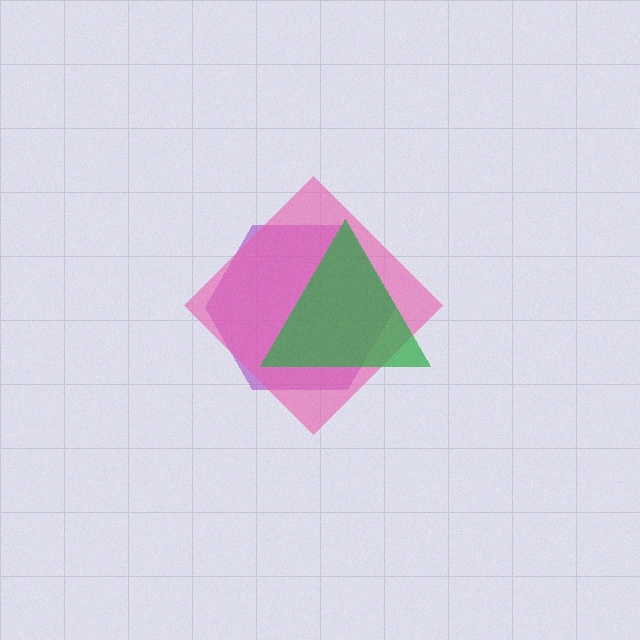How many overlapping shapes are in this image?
There are 3 overlapping shapes in the image.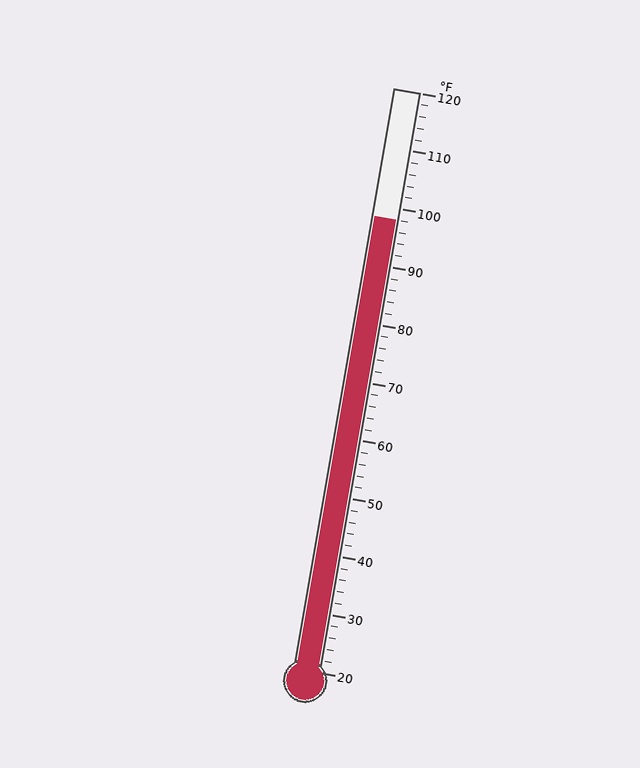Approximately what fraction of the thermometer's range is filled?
The thermometer is filled to approximately 80% of its range.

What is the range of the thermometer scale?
The thermometer scale ranges from 20°F to 120°F.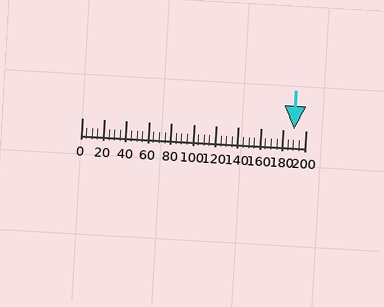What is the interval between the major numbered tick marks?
The major tick marks are spaced 20 units apart.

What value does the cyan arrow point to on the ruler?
The cyan arrow points to approximately 190.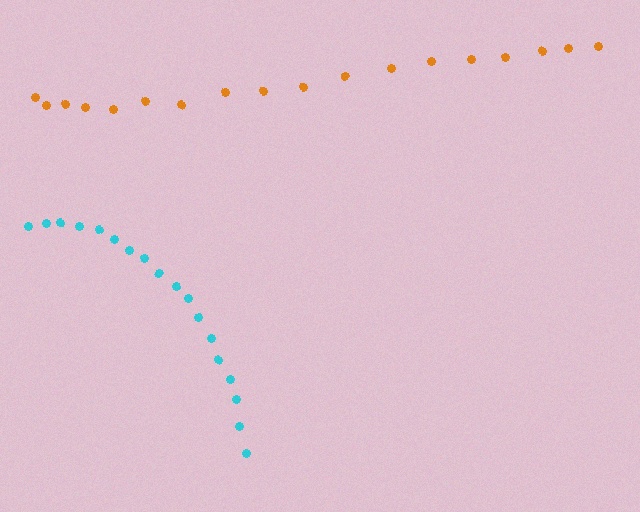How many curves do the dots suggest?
There are 2 distinct paths.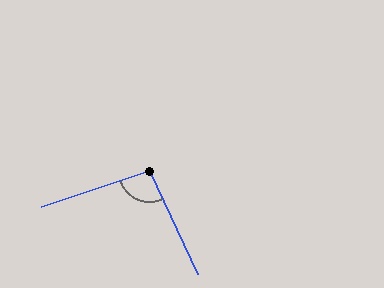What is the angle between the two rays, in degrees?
Approximately 97 degrees.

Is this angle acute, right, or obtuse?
It is obtuse.